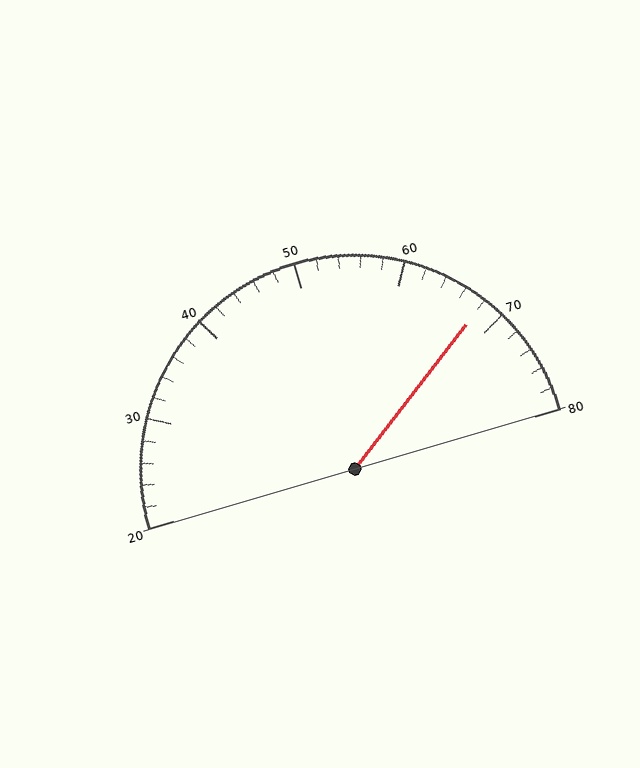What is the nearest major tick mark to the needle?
The nearest major tick mark is 70.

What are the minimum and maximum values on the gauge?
The gauge ranges from 20 to 80.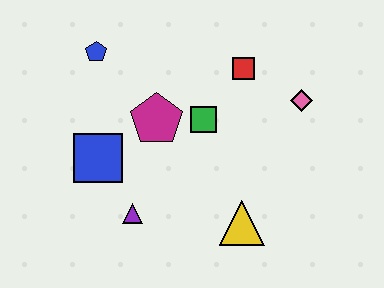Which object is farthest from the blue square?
The pink diamond is farthest from the blue square.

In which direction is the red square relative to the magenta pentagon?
The red square is to the right of the magenta pentagon.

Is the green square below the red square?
Yes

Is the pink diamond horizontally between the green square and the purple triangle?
No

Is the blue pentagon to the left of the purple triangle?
Yes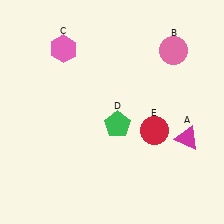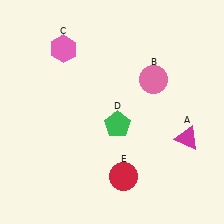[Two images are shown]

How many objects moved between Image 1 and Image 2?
2 objects moved between the two images.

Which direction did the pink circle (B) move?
The pink circle (B) moved down.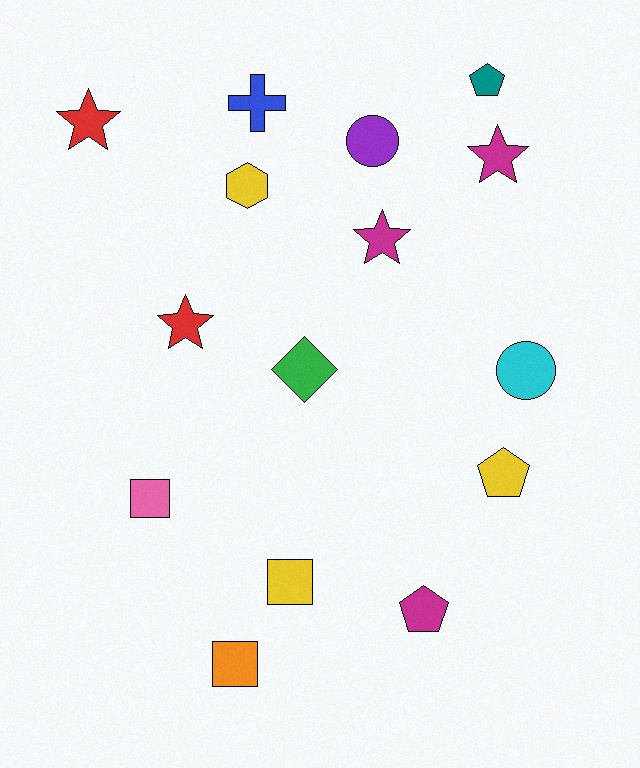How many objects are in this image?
There are 15 objects.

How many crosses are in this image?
There is 1 cross.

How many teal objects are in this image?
There is 1 teal object.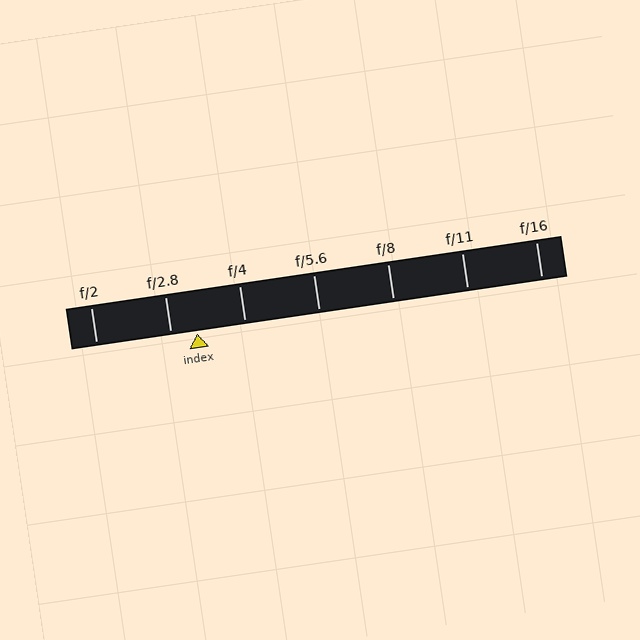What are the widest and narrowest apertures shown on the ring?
The widest aperture shown is f/2 and the narrowest is f/16.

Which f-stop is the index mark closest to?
The index mark is closest to f/2.8.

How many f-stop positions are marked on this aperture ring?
There are 7 f-stop positions marked.